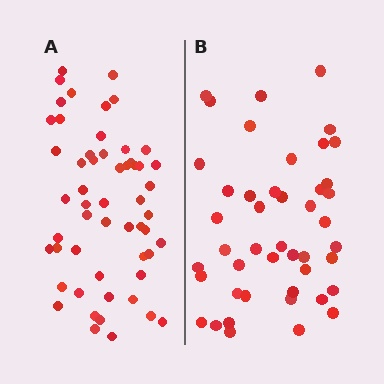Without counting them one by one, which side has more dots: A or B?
Region A (the left region) has more dots.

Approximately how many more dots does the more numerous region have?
Region A has roughly 10 or so more dots than region B.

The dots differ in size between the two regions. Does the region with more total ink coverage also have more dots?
No. Region B has more total ink coverage because its dots are larger, but region A actually contains more individual dots. Total area can be misleading — the number of items is what matters here.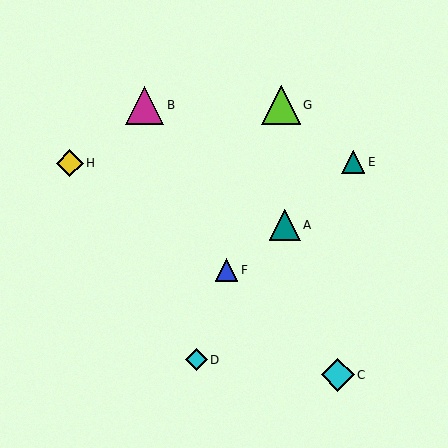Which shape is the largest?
The lime triangle (labeled G) is the largest.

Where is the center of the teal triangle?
The center of the teal triangle is at (285, 225).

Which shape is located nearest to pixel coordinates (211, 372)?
The cyan diamond (labeled D) at (196, 360) is nearest to that location.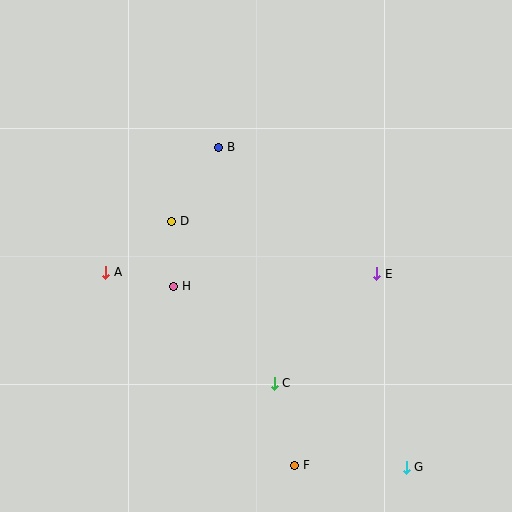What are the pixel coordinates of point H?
Point H is at (174, 286).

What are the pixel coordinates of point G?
Point G is at (406, 467).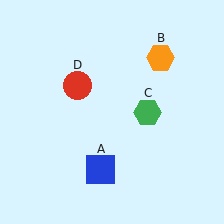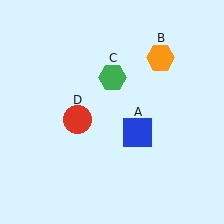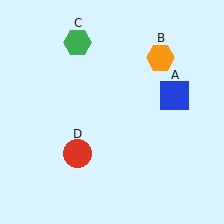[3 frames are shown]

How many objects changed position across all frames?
3 objects changed position: blue square (object A), green hexagon (object C), red circle (object D).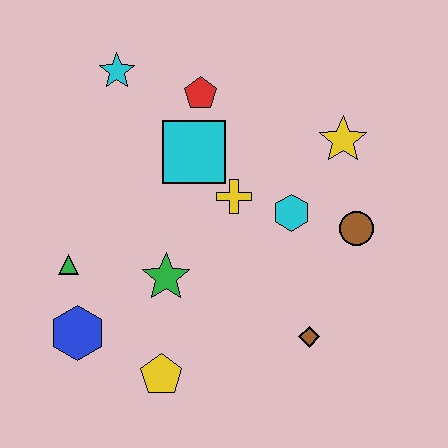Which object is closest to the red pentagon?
The cyan square is closest to the red pentagon.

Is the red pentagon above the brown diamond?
Yes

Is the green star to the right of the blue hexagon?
Yes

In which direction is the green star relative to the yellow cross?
The green star is below the yellow cross.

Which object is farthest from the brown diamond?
The cyan star is farthest from the brown diamond.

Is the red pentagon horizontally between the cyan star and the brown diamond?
Yes